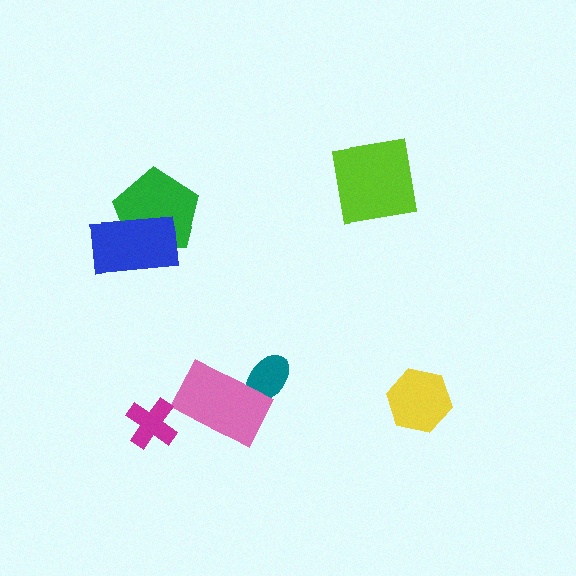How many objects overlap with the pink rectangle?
1 object overlaps with the pink rectangle.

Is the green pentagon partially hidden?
Yes, it is partially covered by another shape.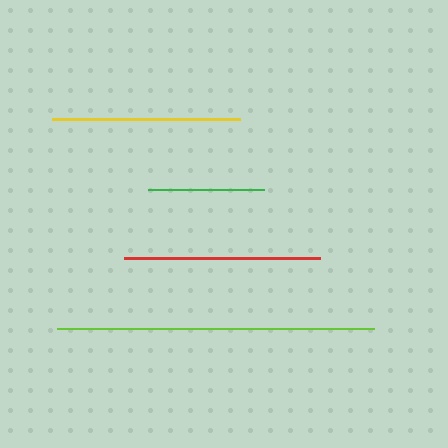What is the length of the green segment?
The green segment is approximately 117 pixels long.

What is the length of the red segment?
The red segment is approximately 196 pixels long.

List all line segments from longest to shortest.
From longest to shortest: lime, red, yellow, green.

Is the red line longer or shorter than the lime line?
The lime line is longer than the red line.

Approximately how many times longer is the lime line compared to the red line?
The lime line is approximately 1.6 times the length of the red line.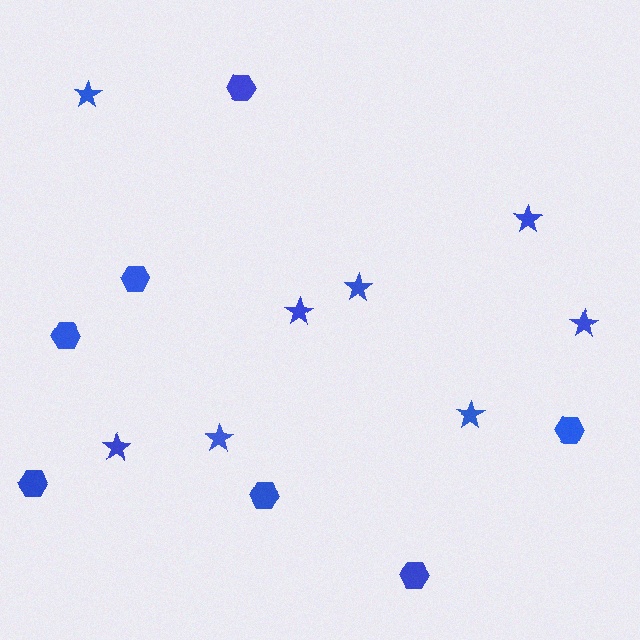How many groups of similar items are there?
There are 2 groups: one group of stars (8) and one group of hexagons (7).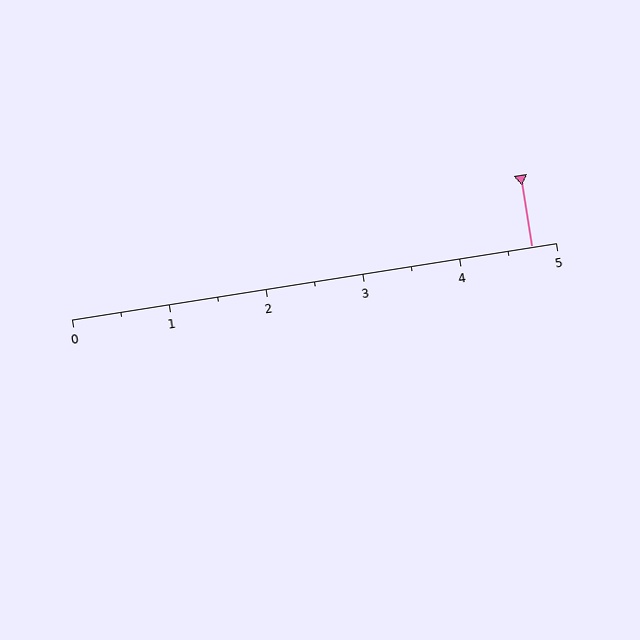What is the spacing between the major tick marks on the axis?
The major ticks are spaced 1 apart.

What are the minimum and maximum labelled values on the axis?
The axis runs from 0 to 5.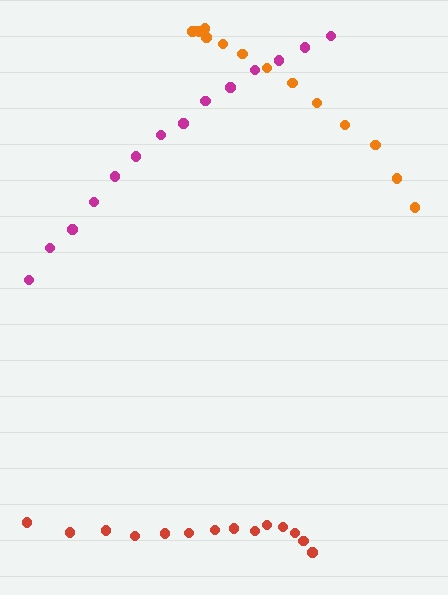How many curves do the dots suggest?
There are 3 distinct paths.